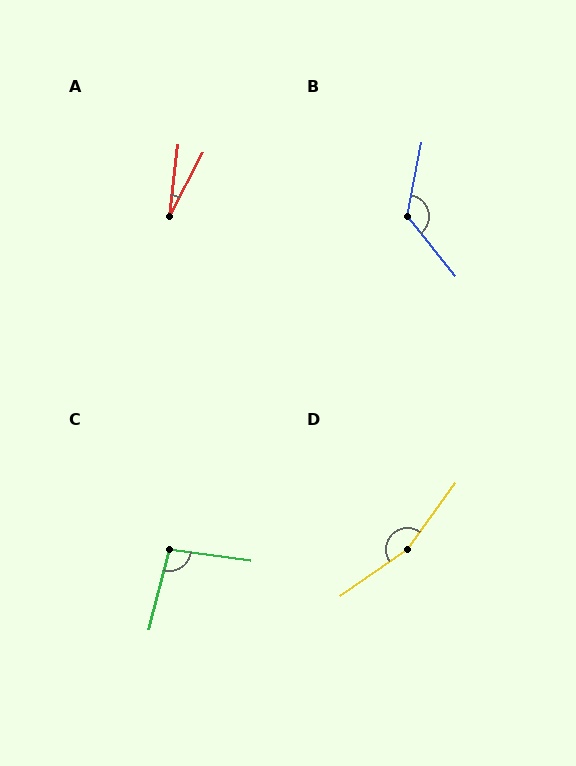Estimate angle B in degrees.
Approximately 130 degrees.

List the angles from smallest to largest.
A (20°), C (96°), B (130°), D (161°).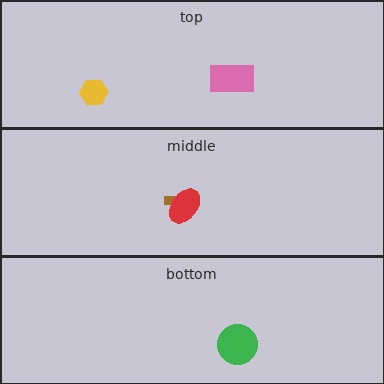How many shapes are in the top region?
2.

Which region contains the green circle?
The bottom region.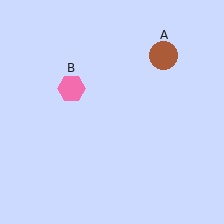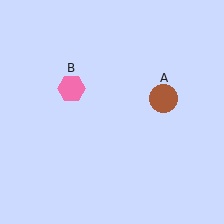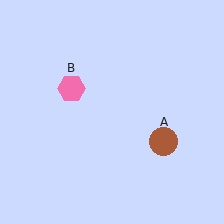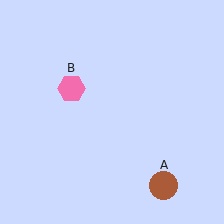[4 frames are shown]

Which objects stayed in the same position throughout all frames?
Pink hexagon (object B) remained stationary.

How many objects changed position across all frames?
1 object changed position: brown circle (object A).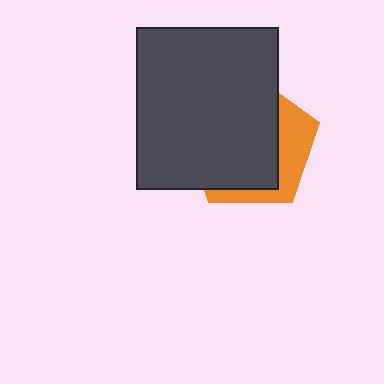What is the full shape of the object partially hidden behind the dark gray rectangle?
The partially hidden object is an orange pentagon.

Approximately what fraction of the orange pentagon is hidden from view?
Roughly 70% of the orange pentagon is hidden behind the dark gray rectangle.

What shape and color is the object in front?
The object in front is a dark gray rectangle.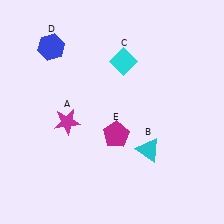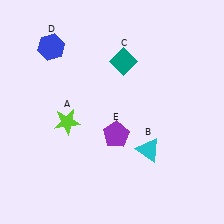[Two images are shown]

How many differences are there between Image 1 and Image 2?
There are 3 differences between the two images.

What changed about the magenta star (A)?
In Image 1, A is magenta. In Image 2, it changed to lime.